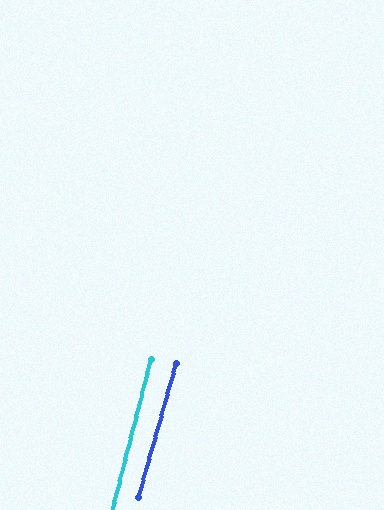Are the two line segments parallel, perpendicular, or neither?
Parallel — their directions differ by only 1.0°.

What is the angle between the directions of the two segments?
Approximately 1 degree.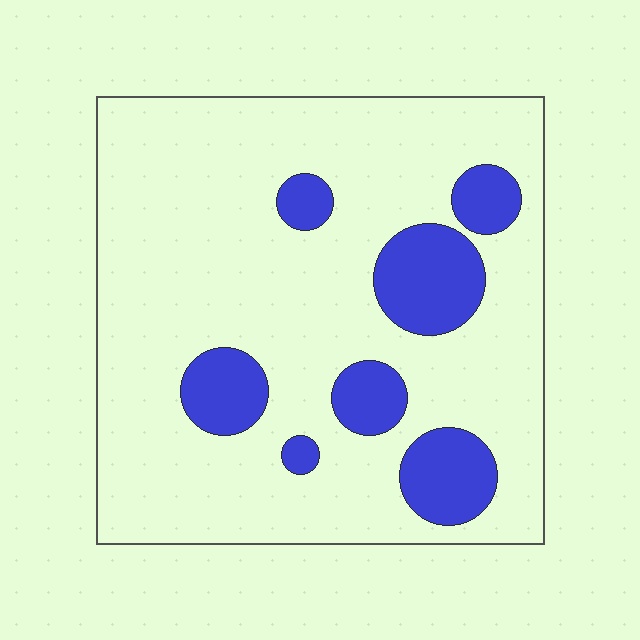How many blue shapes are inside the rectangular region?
7.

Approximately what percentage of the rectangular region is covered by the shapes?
Approximately 20%.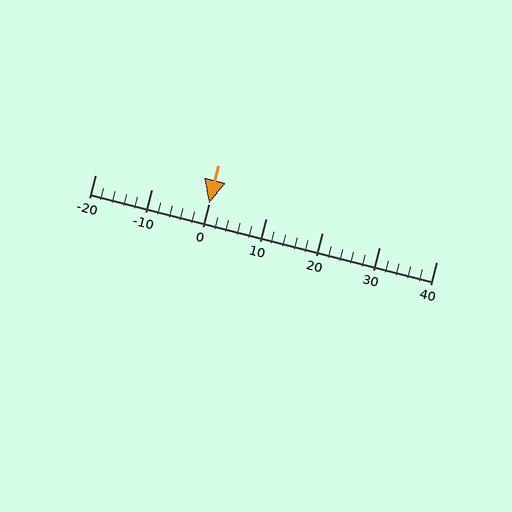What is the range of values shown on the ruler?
The ruler shows values from -20 to 40.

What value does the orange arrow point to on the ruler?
The orange arrow points to approximately 0.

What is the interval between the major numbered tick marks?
The major tick marks are spaced 10 units apart.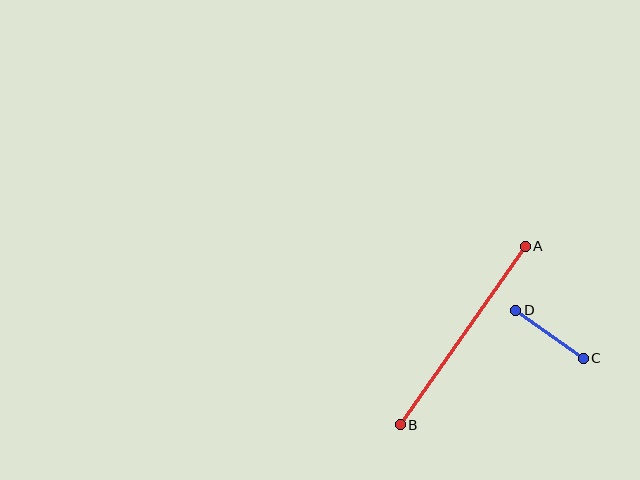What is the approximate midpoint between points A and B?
The midpoint is at approximately (463, 335) pixels.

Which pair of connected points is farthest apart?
Points A and B are farthest apart.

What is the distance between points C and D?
The distance is approximately 83 pixels.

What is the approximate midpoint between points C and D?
The midpoint is at approximately (550, 334) pixels.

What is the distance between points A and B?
The distance is approximately 218 pixels.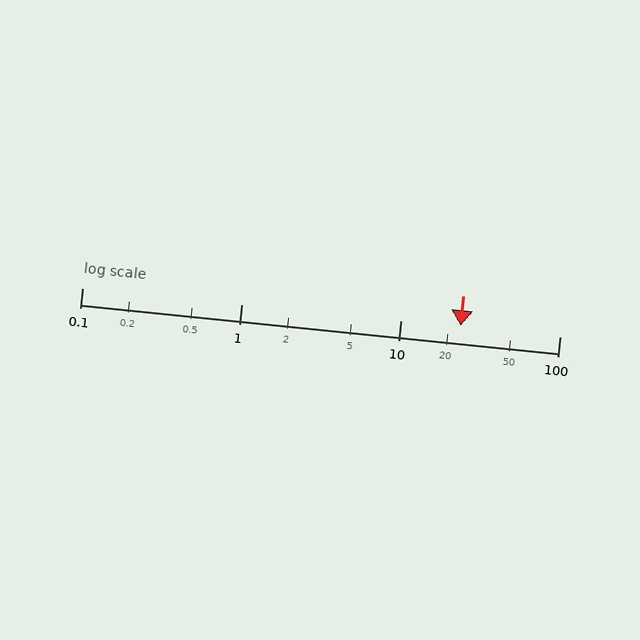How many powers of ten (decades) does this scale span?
The scale spans 3 decades, from 0.1 to 100.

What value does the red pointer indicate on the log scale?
The pointer indicates approximately 24.